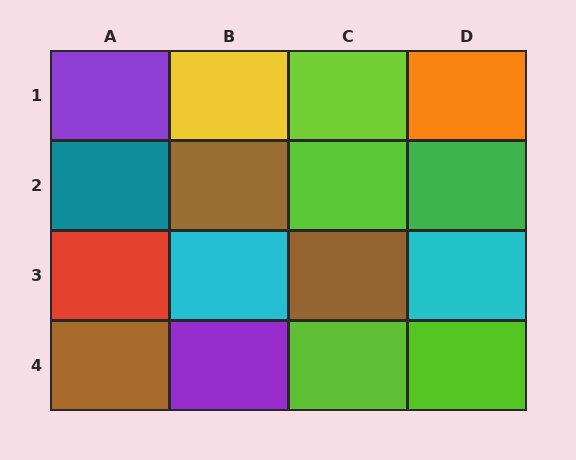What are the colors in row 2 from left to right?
Teal, brown, lime, green.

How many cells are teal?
1 cell is teal.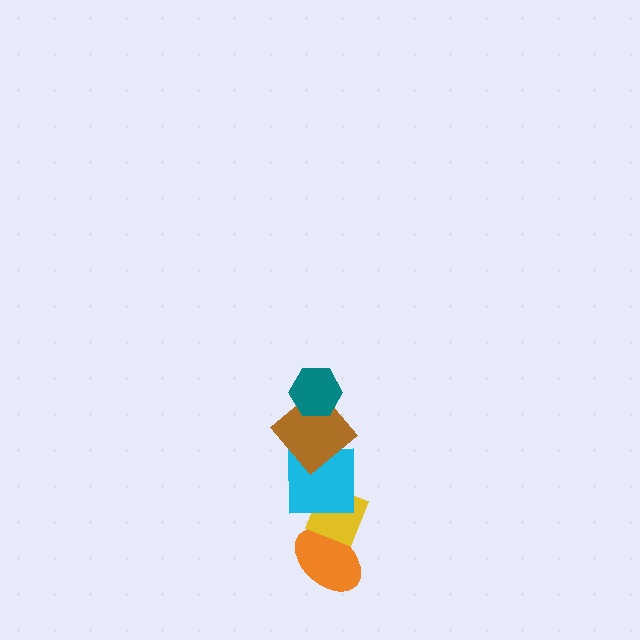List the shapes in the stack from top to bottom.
From top to bottom: the teal hexagon, the brown diamond, the cyan square, the yellow diamond, the orange ellipse.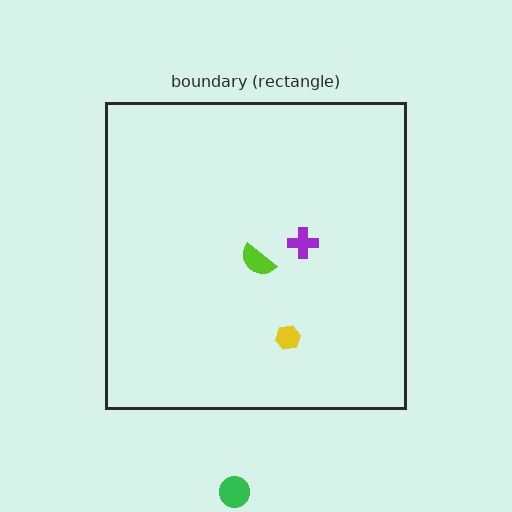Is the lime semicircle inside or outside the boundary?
Inside.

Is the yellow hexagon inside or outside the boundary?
Inside.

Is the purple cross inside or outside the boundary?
Inside.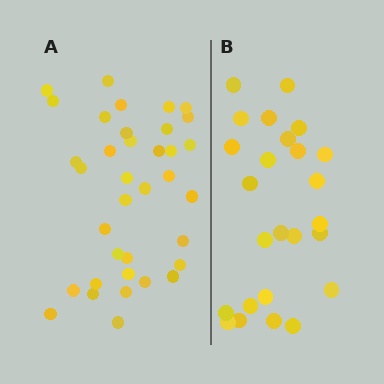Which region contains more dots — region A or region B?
Region A (the left region) has more dots.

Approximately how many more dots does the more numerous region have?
Region A has roughly 12 or so more dots than region B.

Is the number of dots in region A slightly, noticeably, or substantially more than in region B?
Region A has noticeably more, but not dramatically so. The ratio is roughly 1.4 to 1.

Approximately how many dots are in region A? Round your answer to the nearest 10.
About 40 dots. (The exact count is 36, which rounds to 40.)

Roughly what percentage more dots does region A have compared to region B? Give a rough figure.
About 45% more.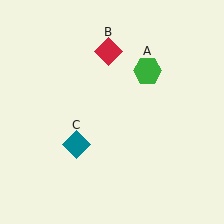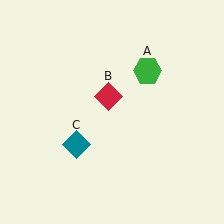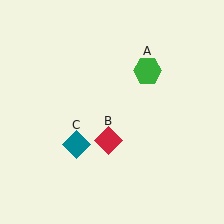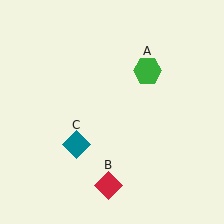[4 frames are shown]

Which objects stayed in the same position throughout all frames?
Green hexagon (object A) and teal diamond (object C) remained stationary.